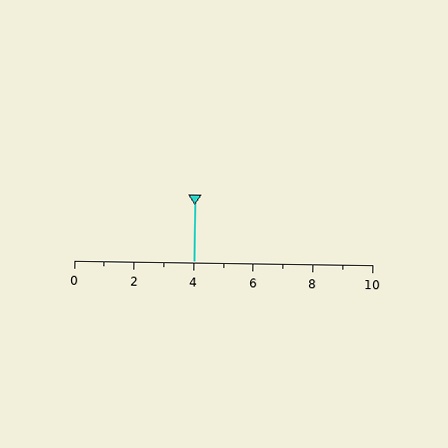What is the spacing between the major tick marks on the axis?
The major ticks are spaced 2 apart.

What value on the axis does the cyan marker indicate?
The marker indicates approximately 4.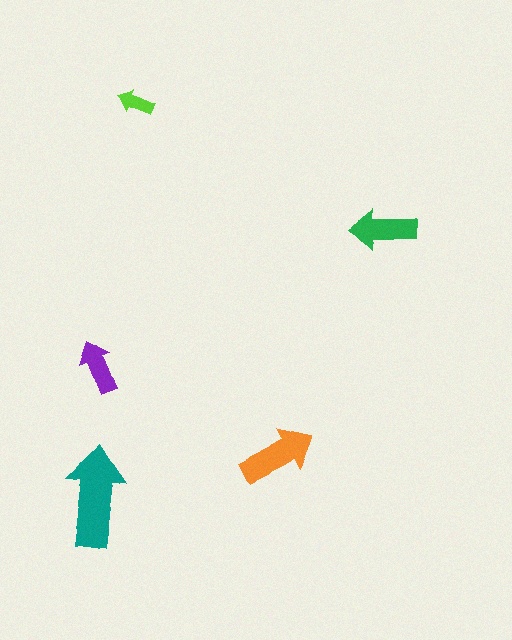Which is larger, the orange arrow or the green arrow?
The orange one.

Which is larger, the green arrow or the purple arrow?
The green one.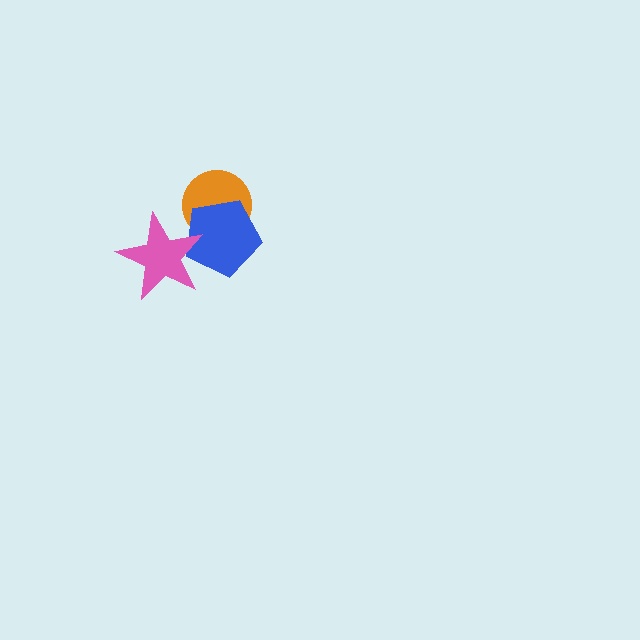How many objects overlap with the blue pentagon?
2 objects overlap with the blue pentagon.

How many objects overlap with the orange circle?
1 object overlaps with the orange circle.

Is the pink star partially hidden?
No, no other shape covers it.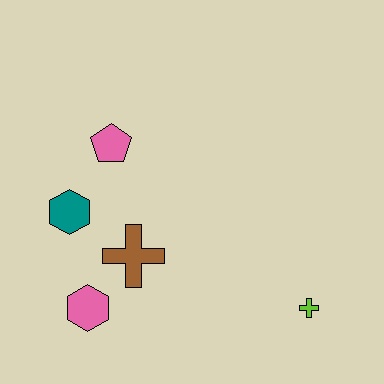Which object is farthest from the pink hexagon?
The lime cross is farthest from the pink hexagon.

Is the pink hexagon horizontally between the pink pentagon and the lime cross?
No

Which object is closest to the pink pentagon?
The teal hexagon is closest to the pink pentagon.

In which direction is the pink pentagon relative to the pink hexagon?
The pink pentagon is above the pink hexagon.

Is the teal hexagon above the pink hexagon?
Yes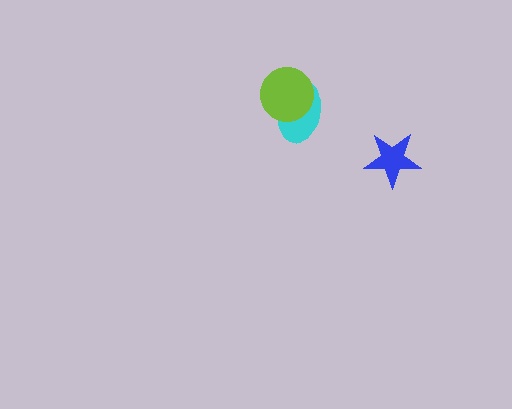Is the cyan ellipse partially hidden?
Yes, it is partially covered by another shape.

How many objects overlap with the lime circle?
1 object overlaps with the lime circle.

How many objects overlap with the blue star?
0 objects overlap with the blue star.